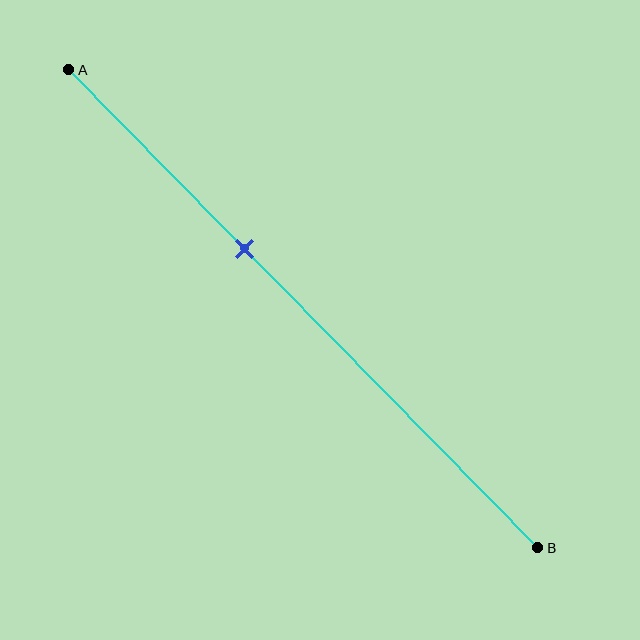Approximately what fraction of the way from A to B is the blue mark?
The blue mark is approximately 35% of the way from A to B.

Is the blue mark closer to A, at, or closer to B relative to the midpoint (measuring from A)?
The blue mark is closer to point A than the midpoint of segment AB.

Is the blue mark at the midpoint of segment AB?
No, the mark is at about 35% from A, not at the 50% midpoint.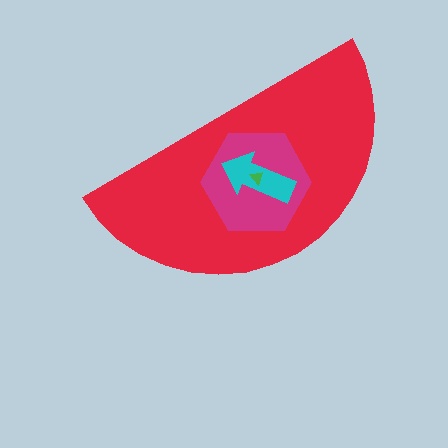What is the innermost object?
The green triangle.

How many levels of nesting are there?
4.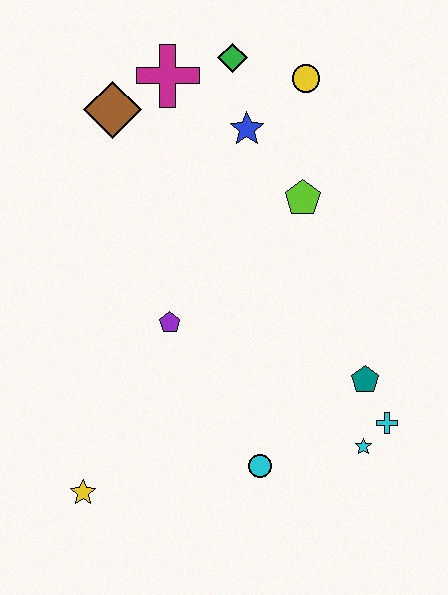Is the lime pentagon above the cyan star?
Yes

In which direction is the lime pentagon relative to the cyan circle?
The lime pentagon is above the cyan circle.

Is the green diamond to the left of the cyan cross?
Yes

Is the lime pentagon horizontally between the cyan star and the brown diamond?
Yes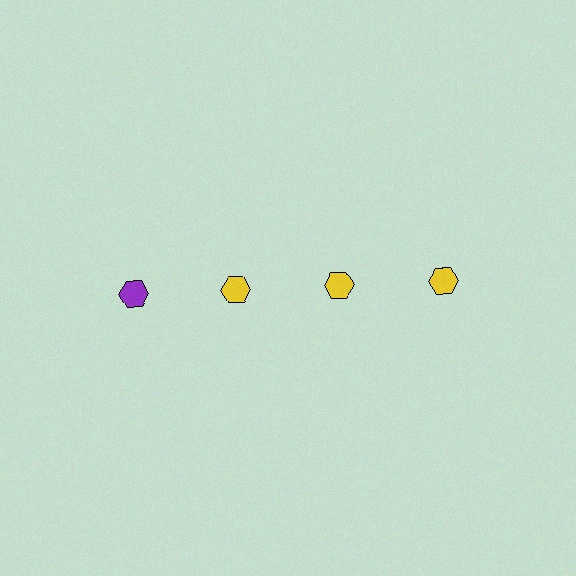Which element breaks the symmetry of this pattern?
The purple hexagon in the top row, leftmost column breaks the symmetry. All other shapes are yellow hexagons.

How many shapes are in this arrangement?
There are 4 shapes arranged in a grid pattern.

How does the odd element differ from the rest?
It has a different color: purple instead of yellow.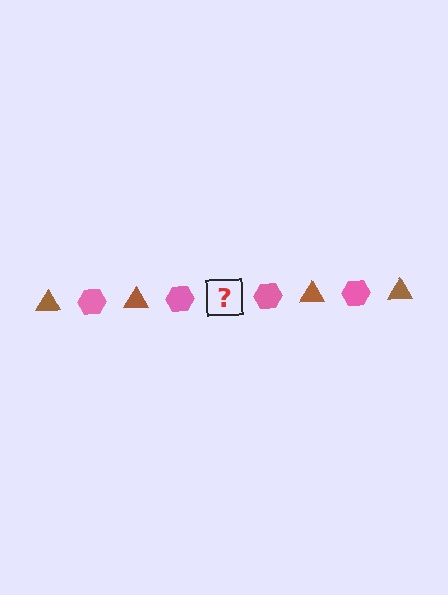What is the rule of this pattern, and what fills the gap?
The rule is that the pattern alternates between brown triangle and pink hexagon. The gap should be filled with a brown triangle.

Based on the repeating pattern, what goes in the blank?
The blank should be a brown triangle.